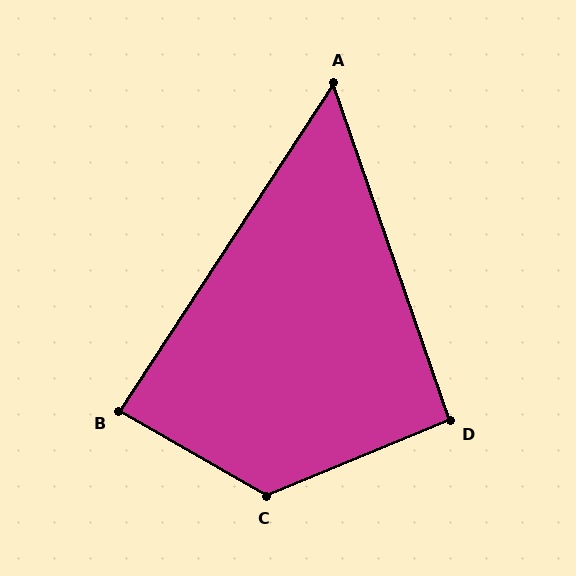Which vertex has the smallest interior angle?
A, at approximately 52 degrees.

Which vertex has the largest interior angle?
C, at approximately 128 degrees.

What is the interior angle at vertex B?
Approximately 87 degrees (approximately right).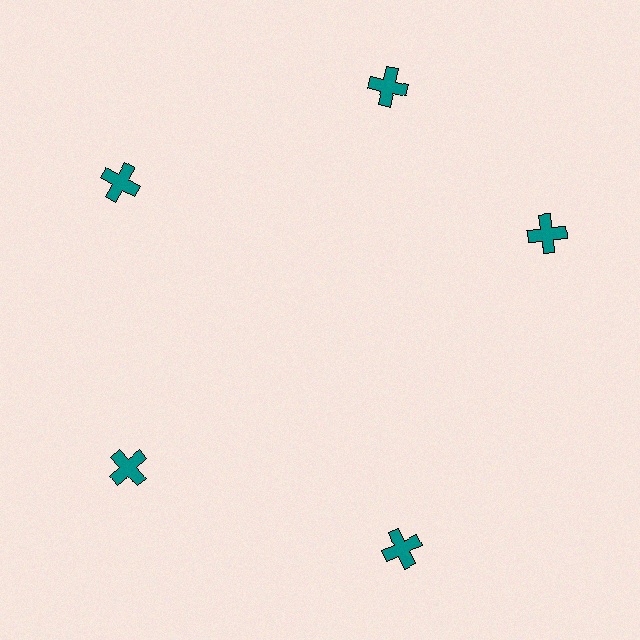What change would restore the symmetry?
The symmetry would be restored by rotating it back into even spacing with its neighbors so that all 5 crosses sit at equal angles and equal distance from the center.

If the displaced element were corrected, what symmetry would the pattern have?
It would have 5-fold rotational symmetry — the pattern would map onto itself every 72 degrees.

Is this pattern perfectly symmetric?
No. The 5 teal crosses are arranged in a ring, but one element near the 3 o'clock position is rotated out of alignment along the ring, breaking the 5-fold rotational symmetry.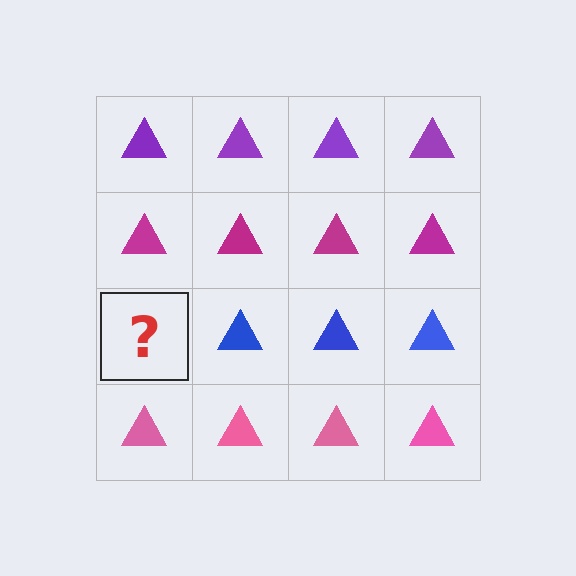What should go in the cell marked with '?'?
The missing cell should contain a blue triangle.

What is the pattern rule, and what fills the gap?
The rule is that each row has a consistent color. The gap should be filled with a blue triangle.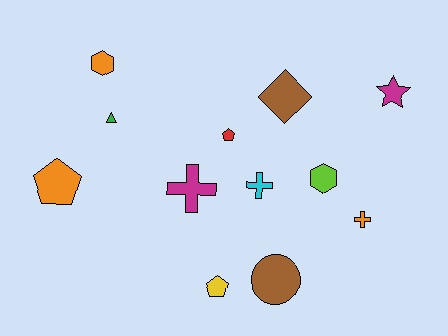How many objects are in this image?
There are 12 objects.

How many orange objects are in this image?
There are 3 orange objects.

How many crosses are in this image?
There are 3 crosses.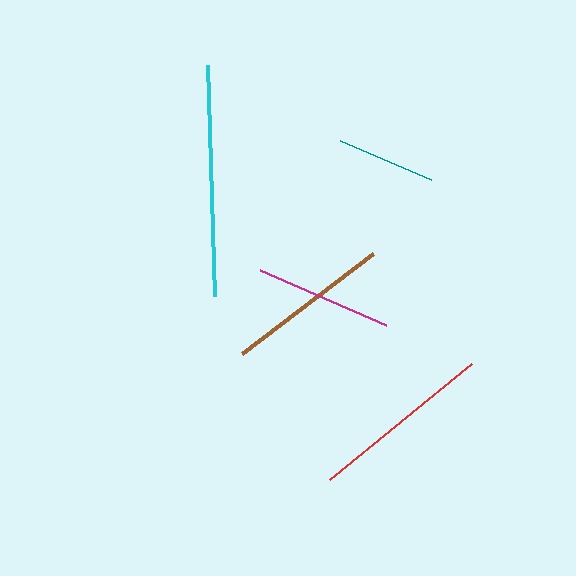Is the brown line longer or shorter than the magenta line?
The brown line is longer than the magenta line.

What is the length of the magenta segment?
The magenta segment is approximately 138 pixels long.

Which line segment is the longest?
The cyan line is the longest at approximately 231 pixels.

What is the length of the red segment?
The red segment is approximately 184 pixels long.